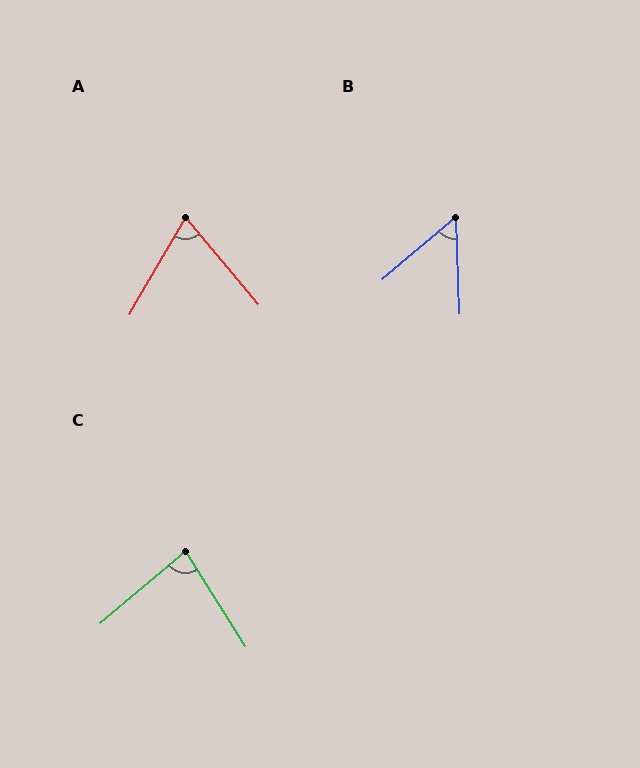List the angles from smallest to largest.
B (52°), A (70°), C (82°).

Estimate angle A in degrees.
Approximately 70 degrees.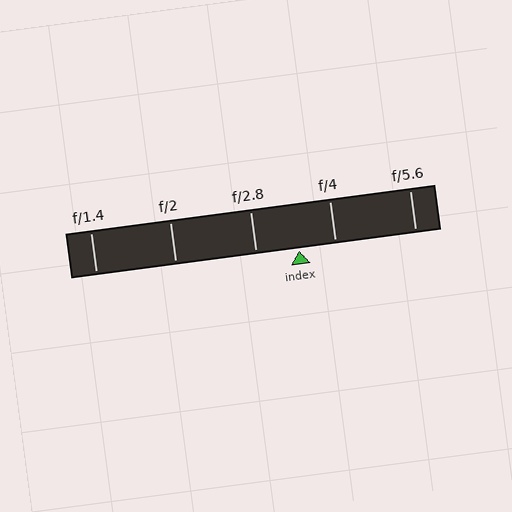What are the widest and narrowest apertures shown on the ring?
The widest aperture shown is f/1.4 and the narrowest is f/5.6.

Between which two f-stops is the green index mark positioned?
The index mark is between f/2.8 and f/4.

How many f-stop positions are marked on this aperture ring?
There are 5 f-stop positions marked.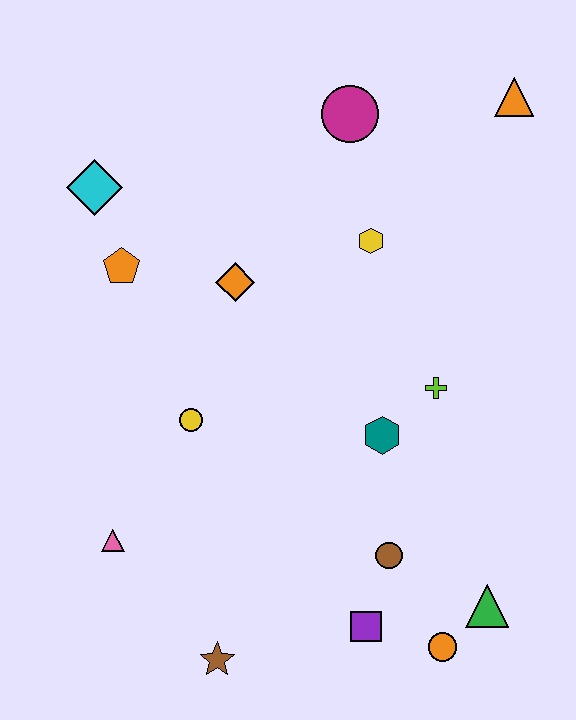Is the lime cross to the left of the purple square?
No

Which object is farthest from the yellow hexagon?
The brown star is farthest from the yellow hexagon.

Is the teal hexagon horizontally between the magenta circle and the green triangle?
Yes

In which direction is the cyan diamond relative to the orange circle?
The cyan diamond is above the orange circle.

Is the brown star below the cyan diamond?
Yes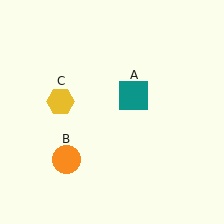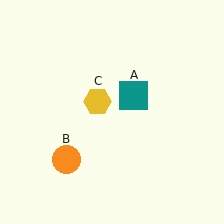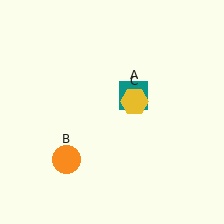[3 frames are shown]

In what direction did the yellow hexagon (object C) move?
The yellow hexagon (object C) moved right.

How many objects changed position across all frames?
1 object changed position: yellow hexagon (object C).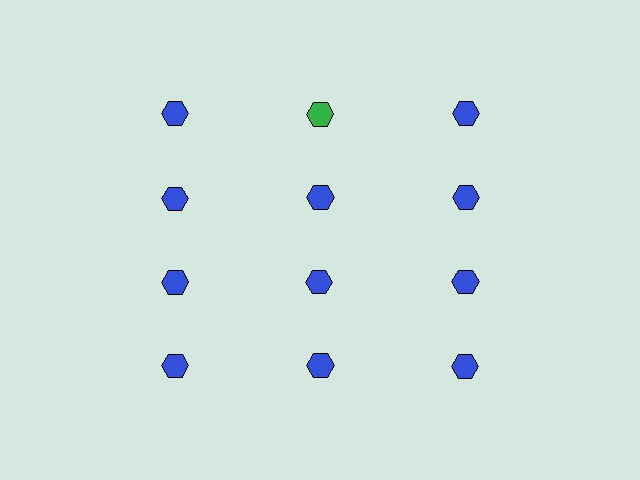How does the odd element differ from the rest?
It has a different color: green instead of blue.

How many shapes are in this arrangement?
There are 12 shapes arranged in a grid pattern.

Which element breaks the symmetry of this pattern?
The green hexagon in the top row, second from left column breaks the symmetry. All other shapes are blue hexagons.